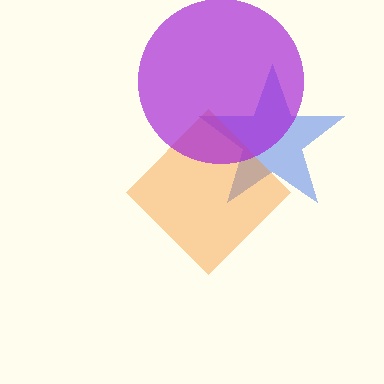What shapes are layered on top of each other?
The layered shapes are: a blue star, an orange diamond, a purple circle.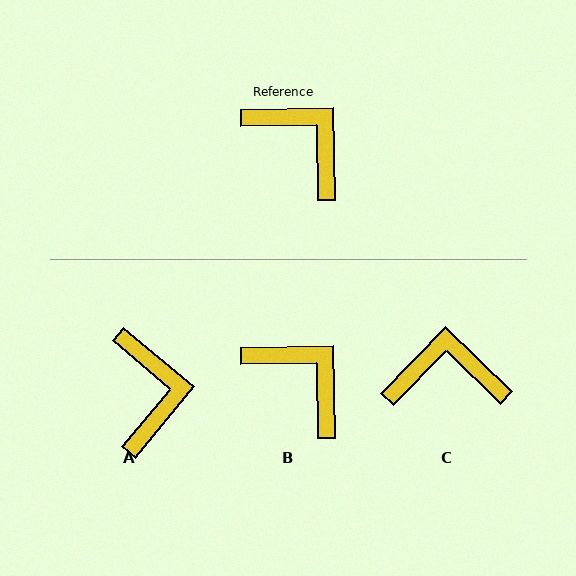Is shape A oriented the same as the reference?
No, it is off by about 41 degrees.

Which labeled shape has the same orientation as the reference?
B.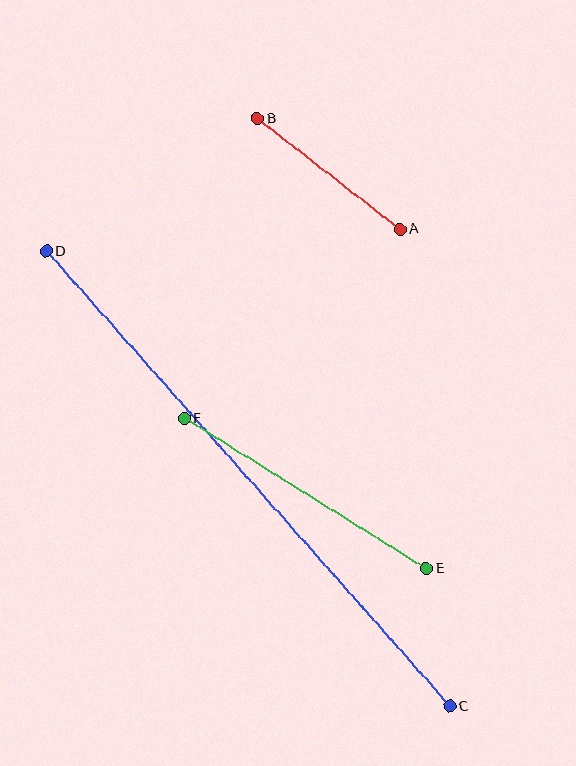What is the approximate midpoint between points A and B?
The midpoint is at approximately (329, 174) pixels.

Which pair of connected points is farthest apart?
Points C and D are farthest apart.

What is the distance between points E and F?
The distance is approximately 285 pixels.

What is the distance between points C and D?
The distance is approximately 608 pixels.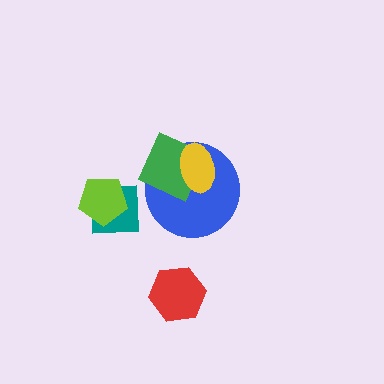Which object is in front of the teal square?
The lime pentagon is in front of the teal square.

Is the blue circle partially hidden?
Yes, it is partially covered by another shape.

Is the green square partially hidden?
Yes, it is partially covered by another shape.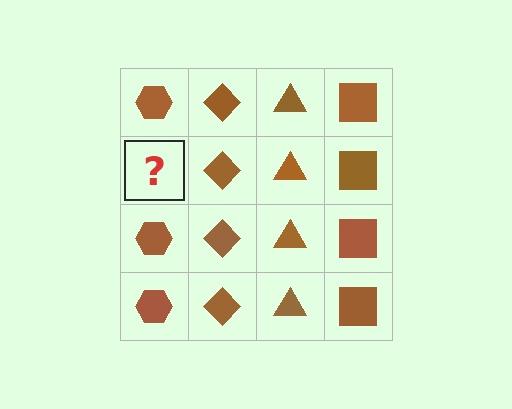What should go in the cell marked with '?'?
The missing cell should contain a brown hexagon.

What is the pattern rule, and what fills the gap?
The rule is that each column has a consistent shape. The gap should be filled with a brown hexagon.